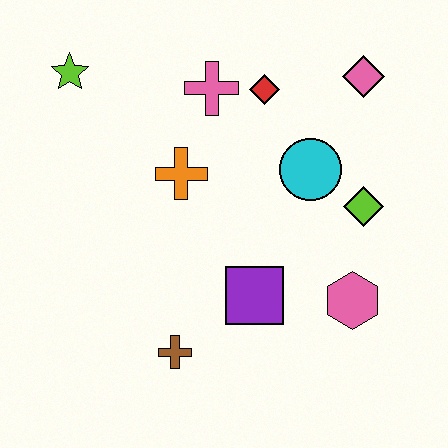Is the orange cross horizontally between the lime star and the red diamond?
Yes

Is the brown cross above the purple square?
No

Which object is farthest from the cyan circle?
The lime star is farthest from the cyan circle.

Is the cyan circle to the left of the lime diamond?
Yes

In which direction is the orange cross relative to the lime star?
The orange cross is to the right of the lime star.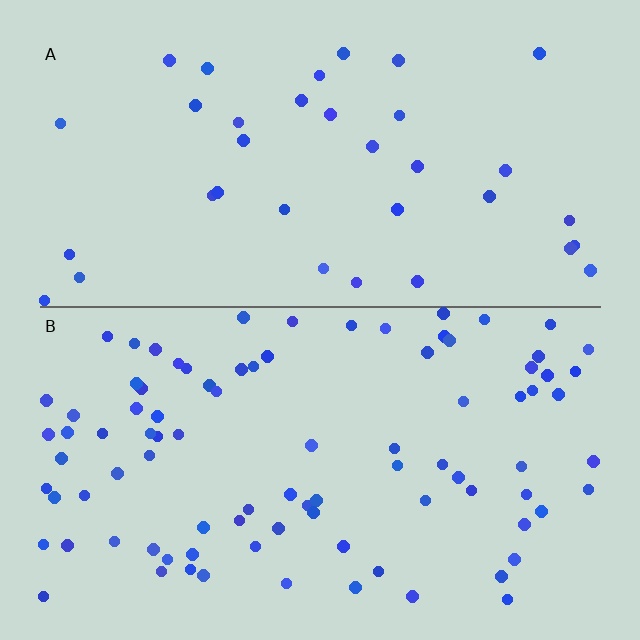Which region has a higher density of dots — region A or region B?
B (the bottom).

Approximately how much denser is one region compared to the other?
Approximately 2.5× — region B over region A.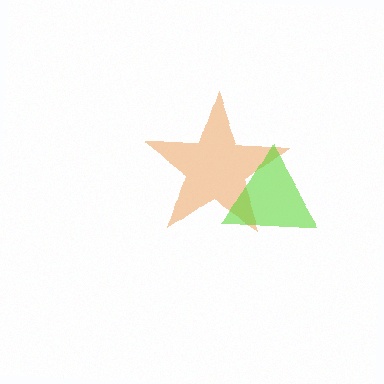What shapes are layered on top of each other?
The layered shapes are: an orange star, a lime triangle.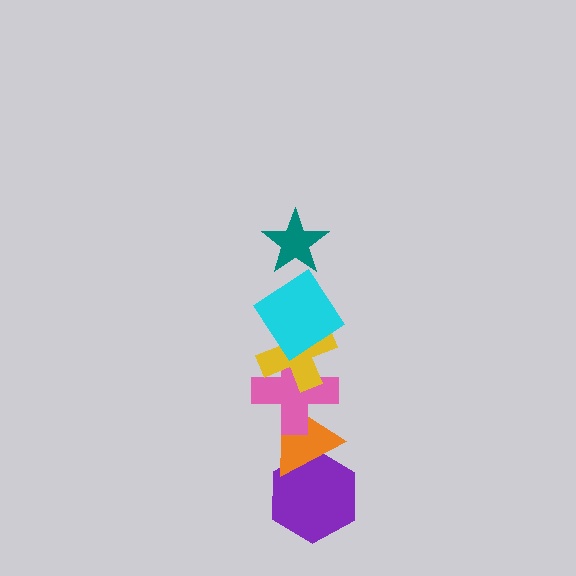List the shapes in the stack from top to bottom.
From top to bottom: the teal star, the cyan diamond, the yellow cross, the pink cross, the orange triangle, the purple hexagon.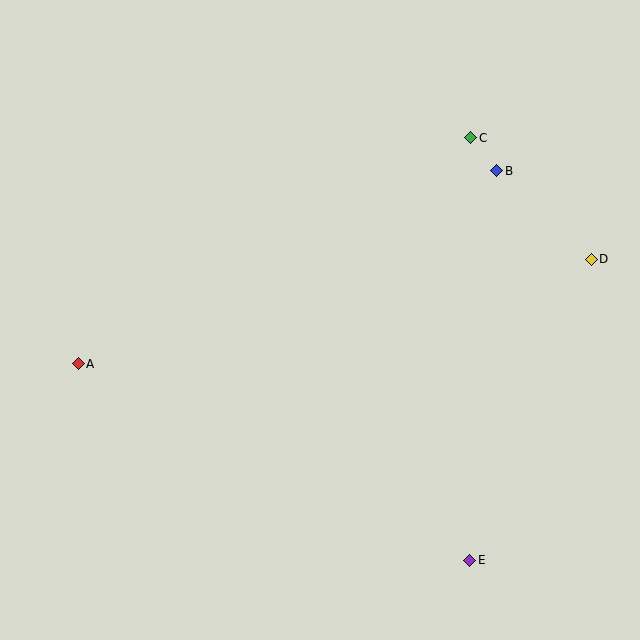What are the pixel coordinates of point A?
Point A is at (78, 364).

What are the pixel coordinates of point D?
Point D is at (591, 259).